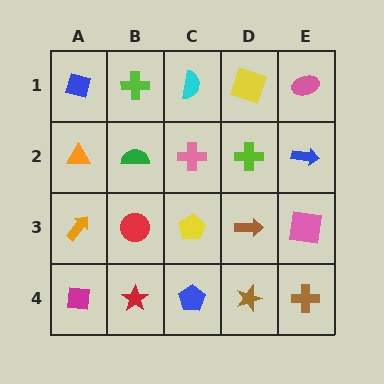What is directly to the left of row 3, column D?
A yellow pentagon.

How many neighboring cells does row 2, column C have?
4.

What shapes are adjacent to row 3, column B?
A green semicircle (row 2, column B), a red star (row 4, column B), an orange arrow (row 3, column A), a yellow pentagon (row 3, column C).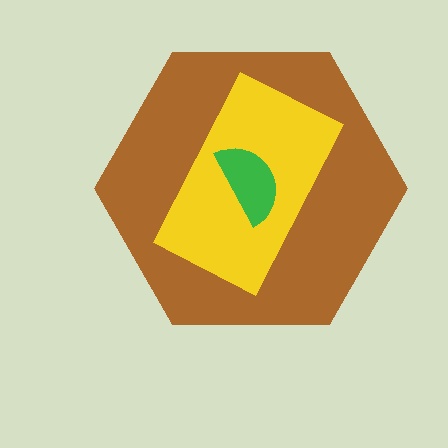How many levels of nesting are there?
3.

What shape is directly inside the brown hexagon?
The yellow rectangle.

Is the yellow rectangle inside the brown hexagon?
Yes.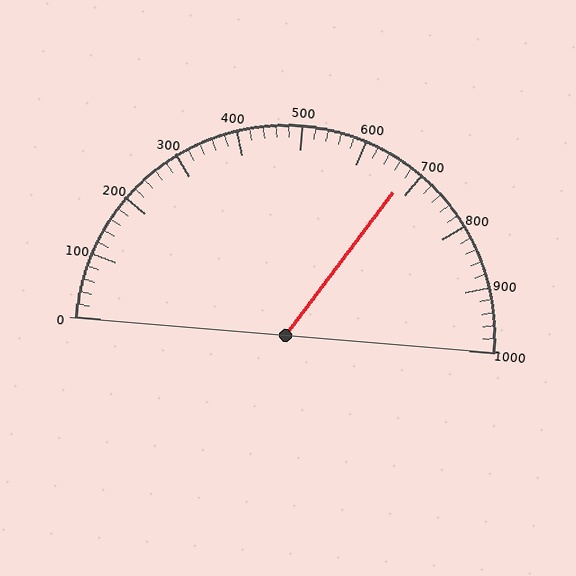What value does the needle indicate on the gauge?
The needle indicates approximately 680.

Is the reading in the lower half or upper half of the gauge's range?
The reading is in the upper half of the range (0 to 1000).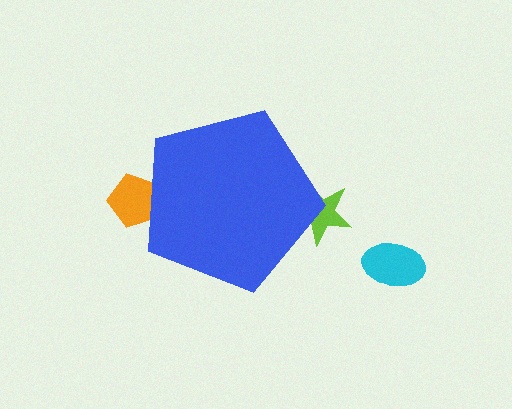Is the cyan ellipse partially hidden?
No, the cyan ellipse is fully visible.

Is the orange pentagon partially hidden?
Yes, the orange pentagon is partially hidden behind the blue pentagon.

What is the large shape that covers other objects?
A blue pentagon.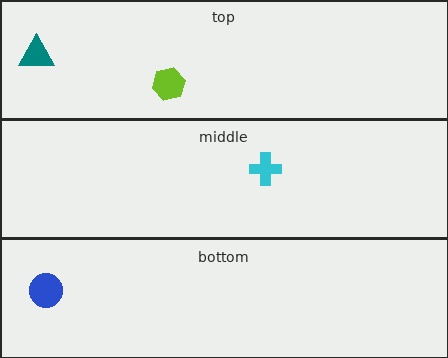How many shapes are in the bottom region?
1.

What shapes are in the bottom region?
The blue circle.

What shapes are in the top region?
The teal triangle, the lime hexagon.